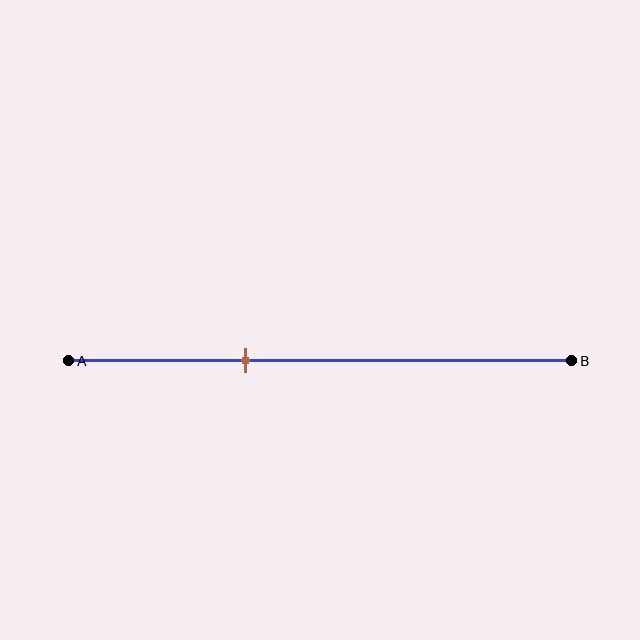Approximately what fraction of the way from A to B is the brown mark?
The brown mark is approximately 35% of the way from A to B.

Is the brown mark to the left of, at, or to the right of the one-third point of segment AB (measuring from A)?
The brown mark is approximately at the one-third point of segment AB.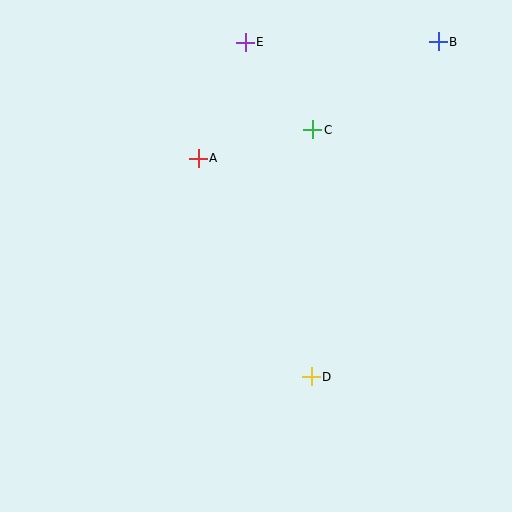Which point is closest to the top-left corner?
Point E is closest to the top-left corner.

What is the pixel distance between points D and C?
The distance between D and C is 247 pixels.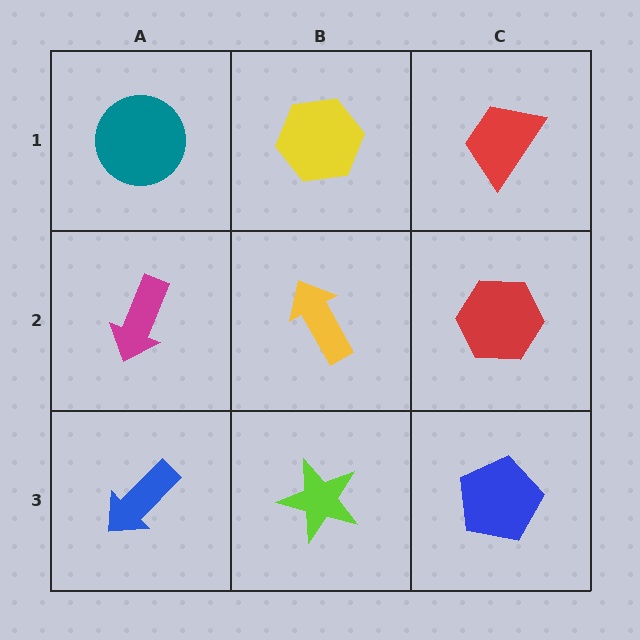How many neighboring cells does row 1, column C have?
2.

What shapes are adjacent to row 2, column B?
A yellow hexagon (row 1, column B), a lime star (row 3, column B), a magenta arrow (row 2, column A), a red hexagon (row 2, column C).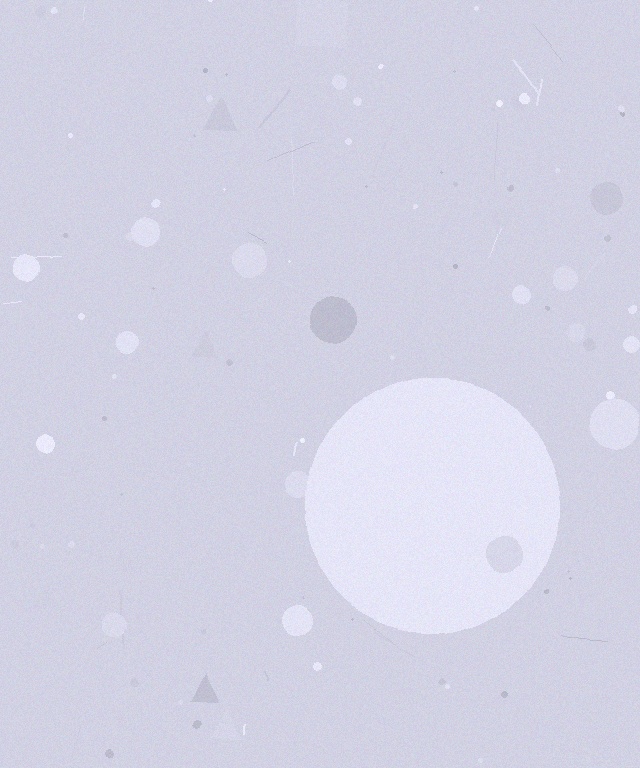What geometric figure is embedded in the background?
A circle is embedded in the background.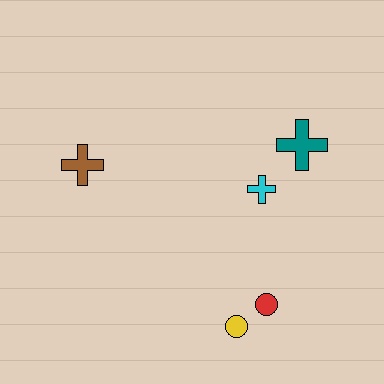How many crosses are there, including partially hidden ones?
There are 3 crosses.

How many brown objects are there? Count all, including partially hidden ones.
There is 1 brown object.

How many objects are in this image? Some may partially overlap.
There are 5 objects.